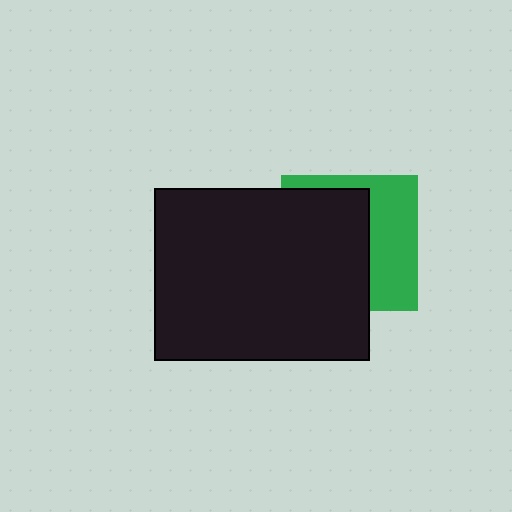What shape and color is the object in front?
The object in front is a black rectangle.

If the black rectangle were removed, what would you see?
You would see the complete green square.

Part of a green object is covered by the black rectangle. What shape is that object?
It is a square.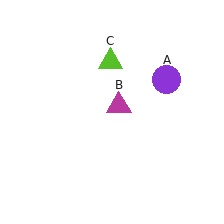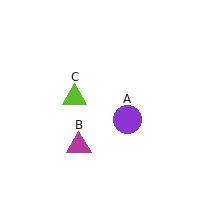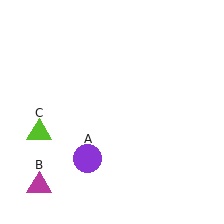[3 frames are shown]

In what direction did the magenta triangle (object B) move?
The magenta triangle (object B) moved down and to the left.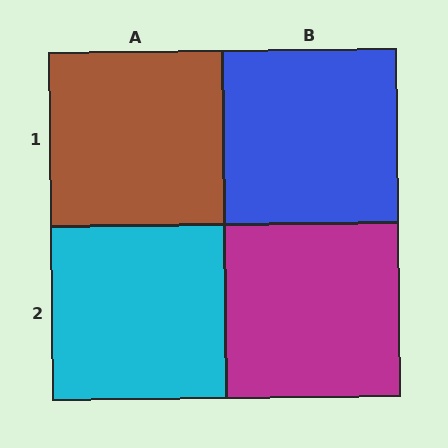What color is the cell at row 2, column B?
Magenta.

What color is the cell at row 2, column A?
Cyan.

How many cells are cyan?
1 cell is cyan.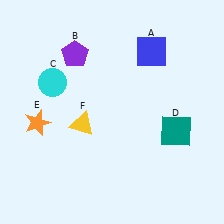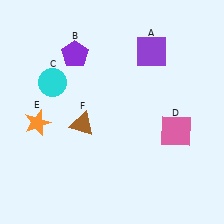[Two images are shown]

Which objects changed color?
A changed from blue to purple. D changed from teal to pink. F changed from yellow to brown.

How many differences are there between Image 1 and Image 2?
There are 3 differences between the two images.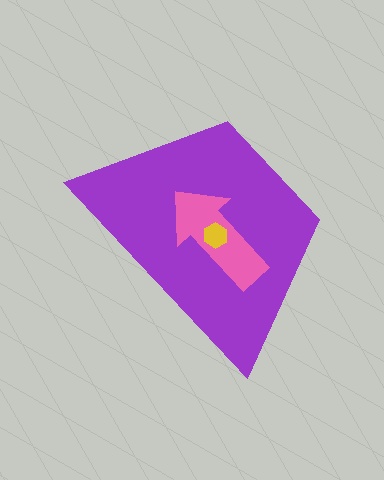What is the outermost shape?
The purple trapezoid.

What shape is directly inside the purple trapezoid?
The pink arrow.